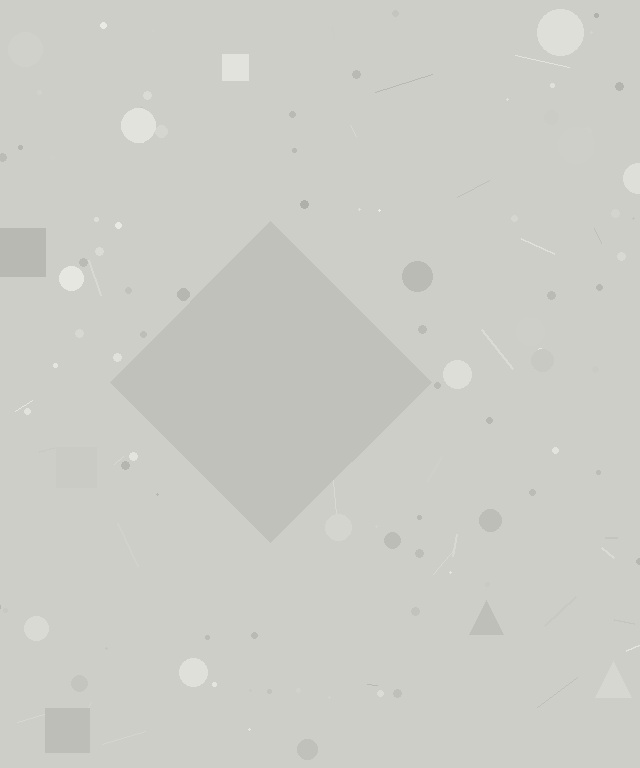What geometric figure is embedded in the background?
A diamond is embedded in the background.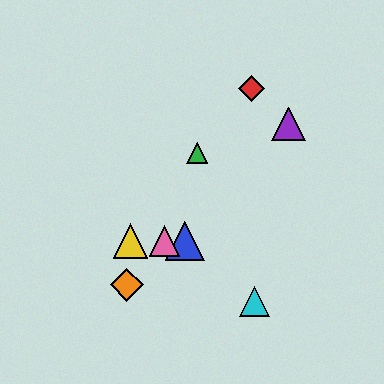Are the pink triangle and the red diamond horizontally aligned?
No, the pink triangle is at y≈241 and the red diamond is at y≈89.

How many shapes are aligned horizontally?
3 shapes (the blue triangle, the yellow triangle, the pink triangle) are aligned horizontally.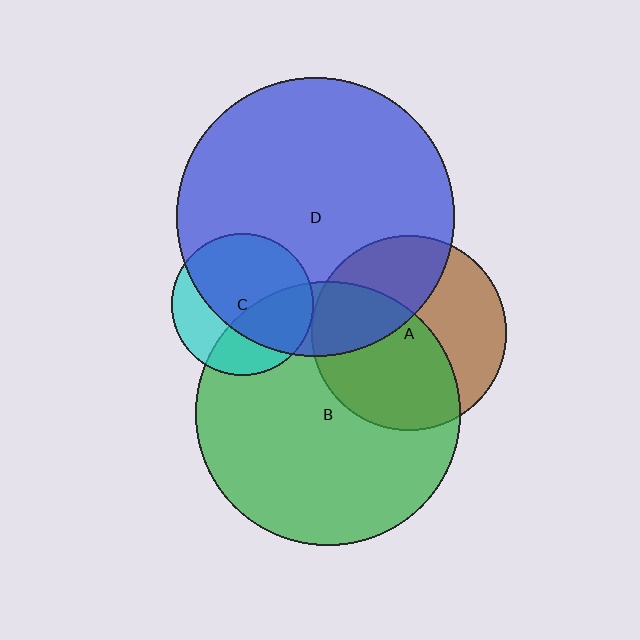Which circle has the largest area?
Circle D (blue).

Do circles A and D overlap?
Yes.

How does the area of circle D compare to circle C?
Approximately 3.8 times.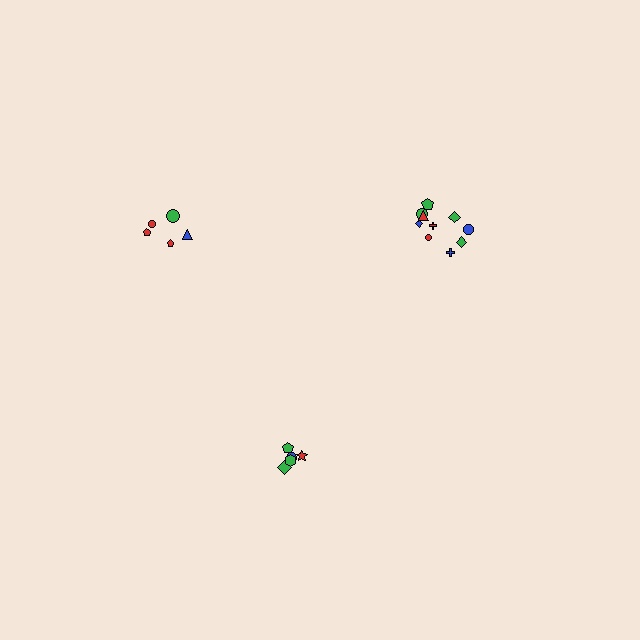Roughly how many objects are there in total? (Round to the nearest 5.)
Roughly 20 objects in total.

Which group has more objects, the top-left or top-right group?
The top-right group.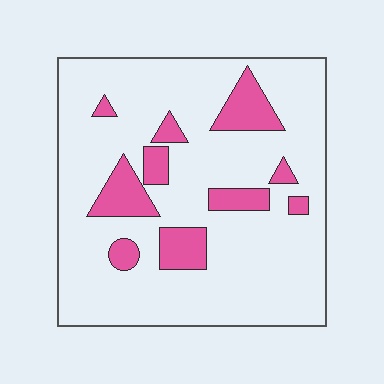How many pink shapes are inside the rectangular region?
10.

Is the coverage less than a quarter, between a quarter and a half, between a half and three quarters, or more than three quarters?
Less than a quarter.